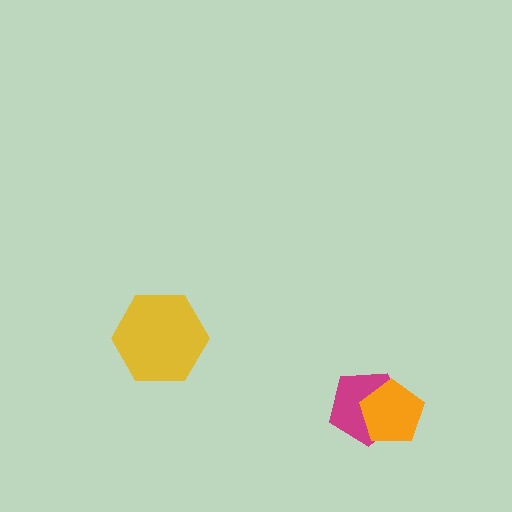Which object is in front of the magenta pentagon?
The orange pentagon is in front of the magenta pentagon.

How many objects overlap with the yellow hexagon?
0 objects overlap with the yellow hexagon.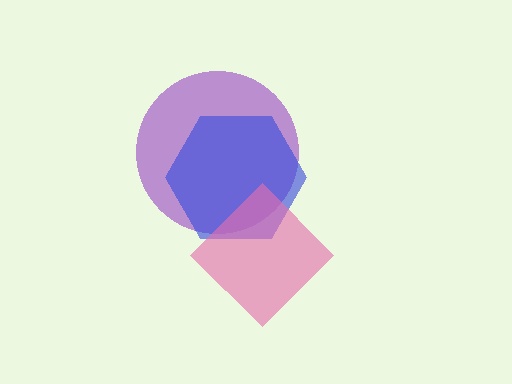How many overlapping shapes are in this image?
There are 3 overlapping shapes in the image.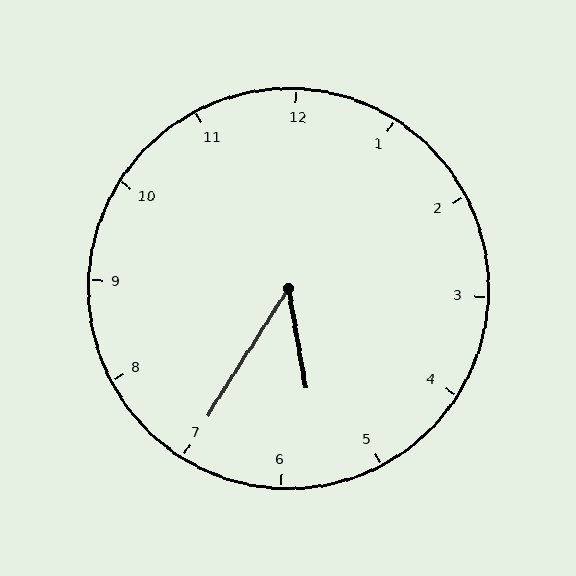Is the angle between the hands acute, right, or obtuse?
It is acute.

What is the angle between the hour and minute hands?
Approximately 42 degrees.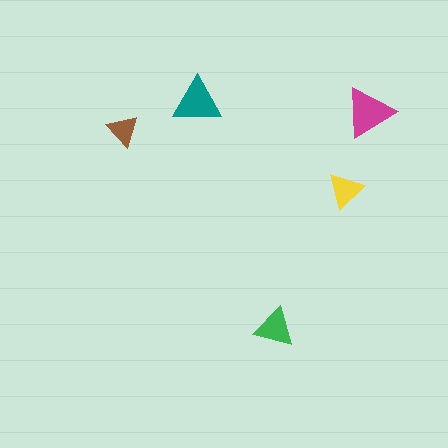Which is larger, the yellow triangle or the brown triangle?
The yellow one.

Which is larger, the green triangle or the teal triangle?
The teal one.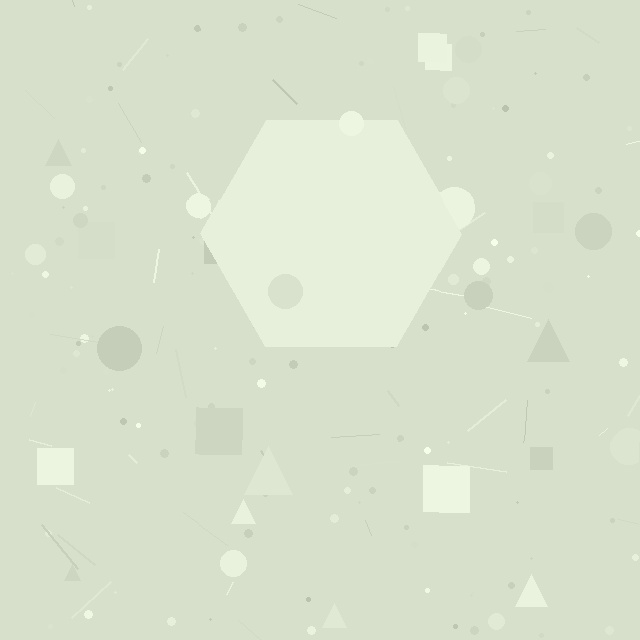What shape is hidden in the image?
A hexagon is hidden in the image.